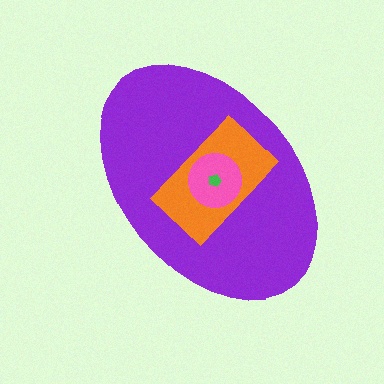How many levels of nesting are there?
4.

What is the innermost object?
The green pentagon.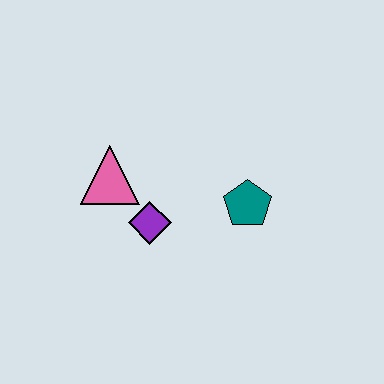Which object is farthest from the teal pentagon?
The pink triangle is farthest from the teal pentagon.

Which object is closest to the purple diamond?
The pink triangle is closest to the purple diamond.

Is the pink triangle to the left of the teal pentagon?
Yes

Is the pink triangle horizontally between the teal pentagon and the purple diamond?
No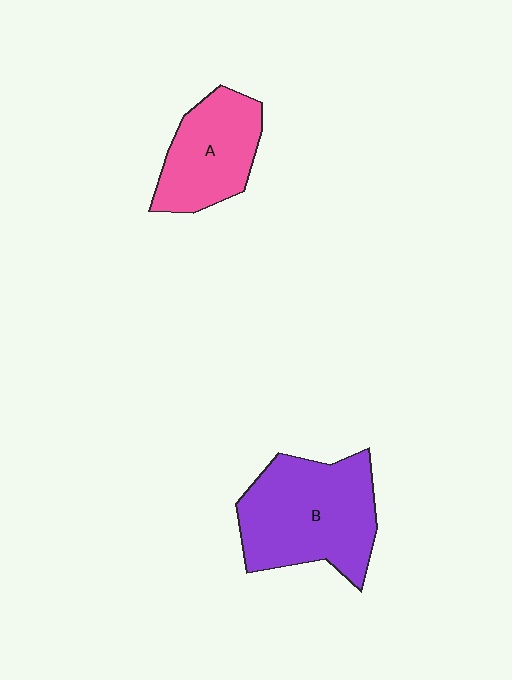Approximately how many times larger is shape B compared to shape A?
Approximately 1.5 times.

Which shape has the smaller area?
Shape A (pink).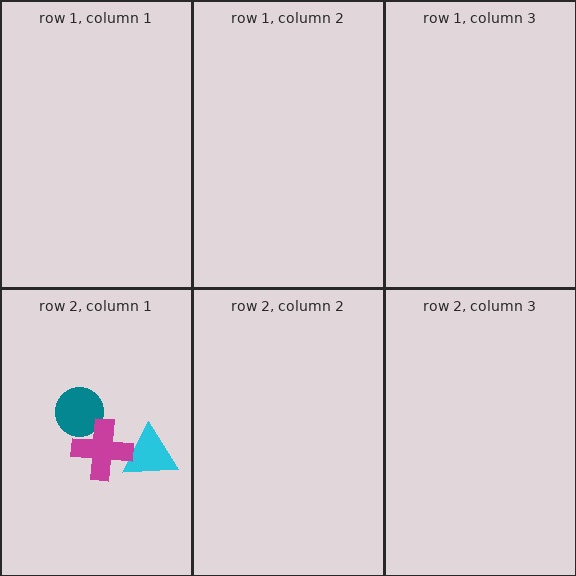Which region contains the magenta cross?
The row 2, column 1 region.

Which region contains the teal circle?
The row 2, column 1 region.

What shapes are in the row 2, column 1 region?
The teal circle, the cyan triangle, the magenta cross.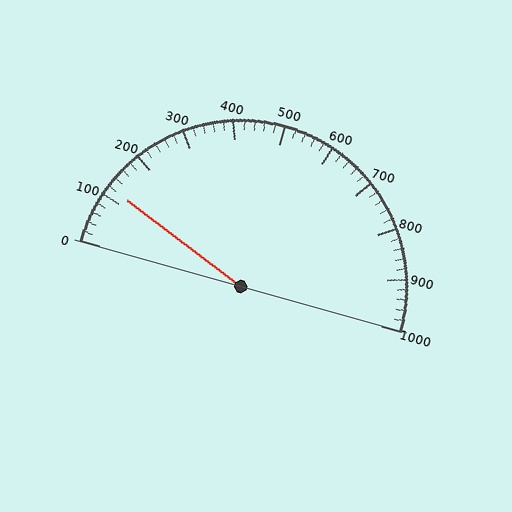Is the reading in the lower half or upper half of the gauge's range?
The reading is in the lower half of the range (0 to 1000).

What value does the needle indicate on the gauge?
The needle indicates approximately 120.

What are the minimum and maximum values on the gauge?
The gauge ranges from 0 to 1000.